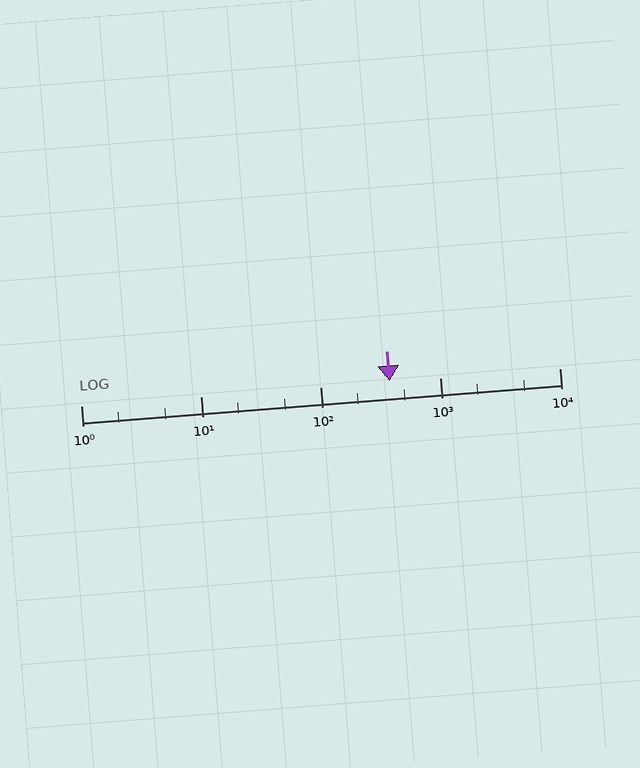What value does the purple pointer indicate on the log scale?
The pointer indicates approximately 380.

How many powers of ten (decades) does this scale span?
The scale spans 4 decades, from 1 to 10000.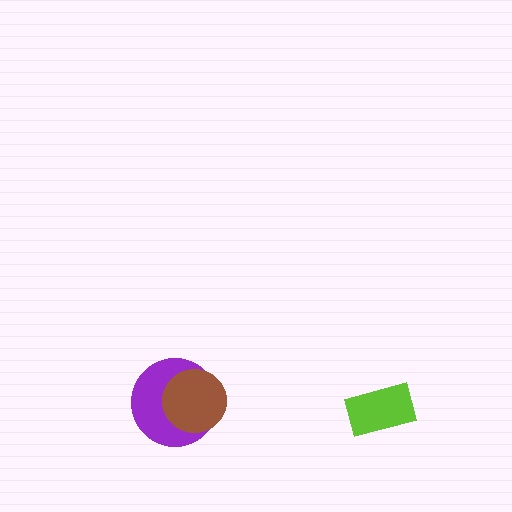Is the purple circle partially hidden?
Yes, it is partially covered by another shape.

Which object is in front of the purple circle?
The brown circle is in front of the purple circle.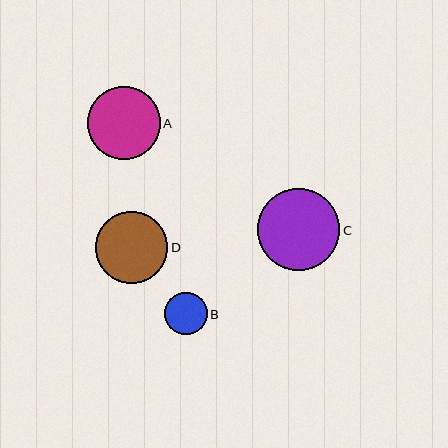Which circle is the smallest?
Circle B is the smallest with a size of approximately 42 pixels.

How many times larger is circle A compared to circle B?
Circle A is approximately 1.7 times the size of circle B.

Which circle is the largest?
Circle C is the largest with a size of approximately 82 pixels.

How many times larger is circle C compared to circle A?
Circle C is approximately 1.1 times the size of circle A.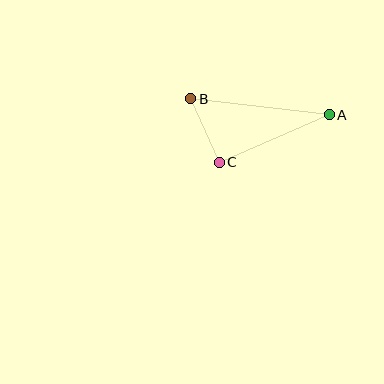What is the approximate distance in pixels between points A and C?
The distance between A and C is approximately 120 pixels.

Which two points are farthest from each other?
Points A and B are farthest from each other.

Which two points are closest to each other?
Points B and C are closest to each other.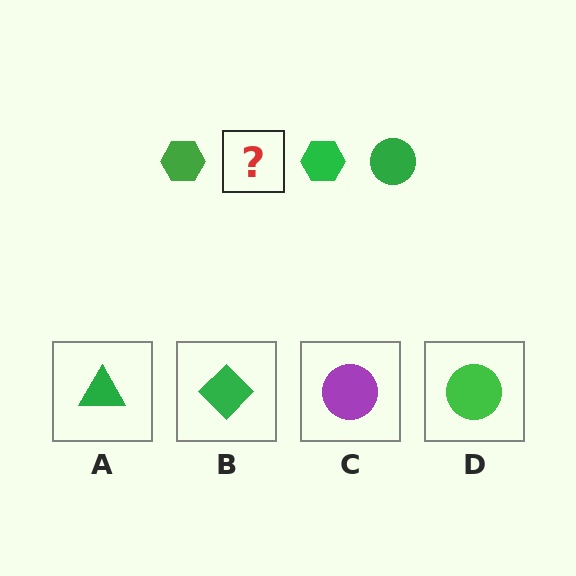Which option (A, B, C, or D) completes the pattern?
D.